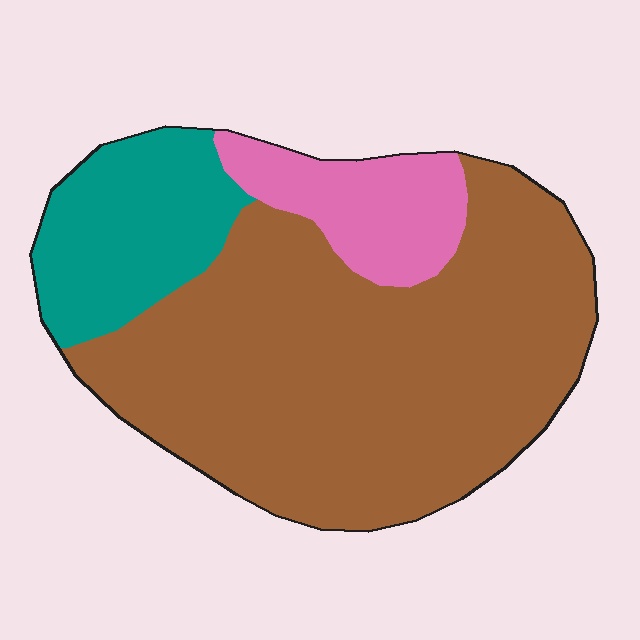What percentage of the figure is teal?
Teal covers 18% of the figure.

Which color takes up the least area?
Pink, at roughly 15%.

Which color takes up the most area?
Brown, at roughly 70%.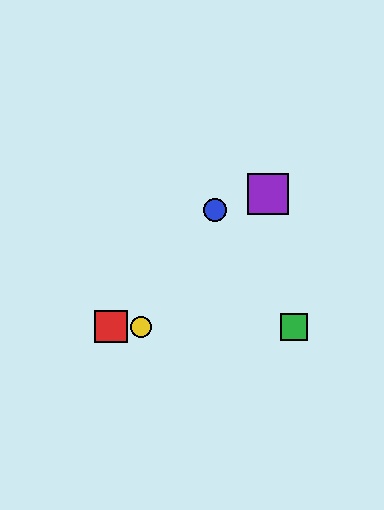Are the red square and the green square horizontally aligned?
Yes, both are at y≈327.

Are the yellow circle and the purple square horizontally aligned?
No, the yellow circle is at y≈327 and the purple square is at y≈194.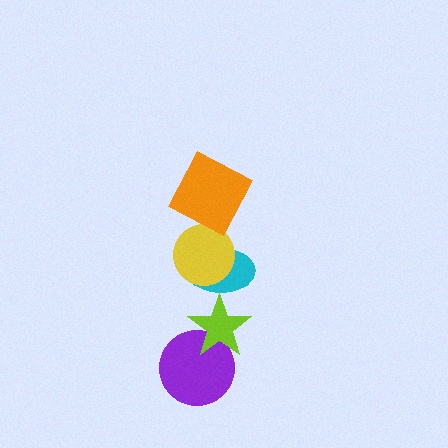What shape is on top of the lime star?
The cyan ellipse is on top of the lime star.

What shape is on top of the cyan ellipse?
The yellow circle is on top of the cyan ellipse.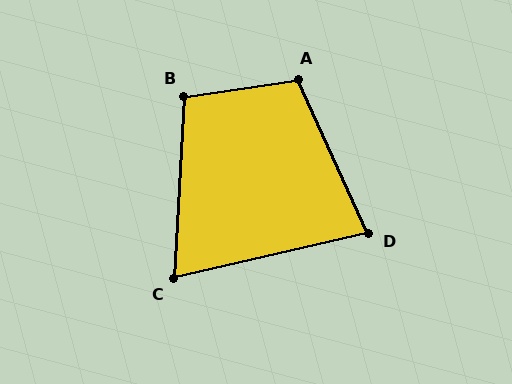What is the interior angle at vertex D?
Approximately 79 degrees (acute).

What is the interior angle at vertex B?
Approximately 101 degrees (obtuse).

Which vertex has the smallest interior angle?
C, at approximately 74 degrees.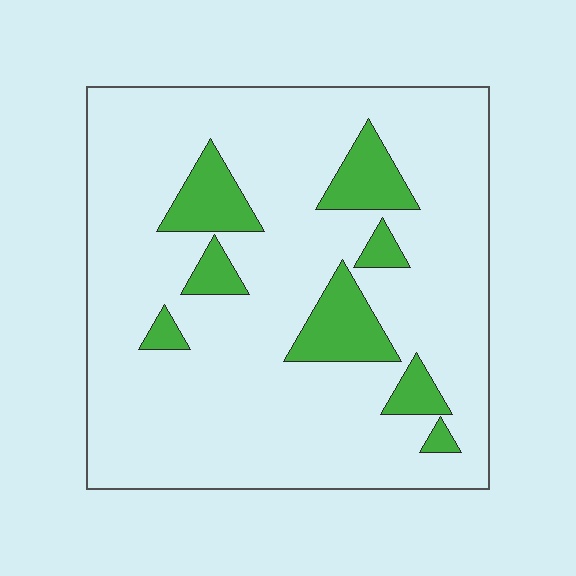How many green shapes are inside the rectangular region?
8.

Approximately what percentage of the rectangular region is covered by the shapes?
Approximately 15%.